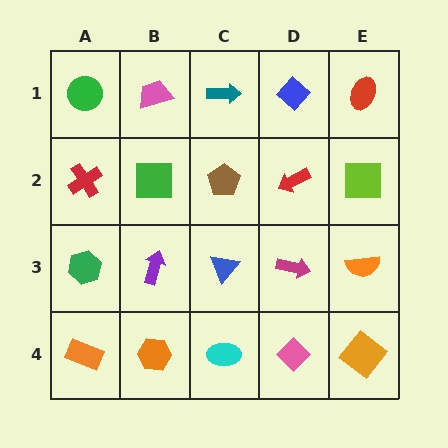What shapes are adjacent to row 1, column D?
A red arrow (row 2, column D), a teal arrow (row 1, column C), a red ellipse (row 1, column E).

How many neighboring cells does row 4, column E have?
2.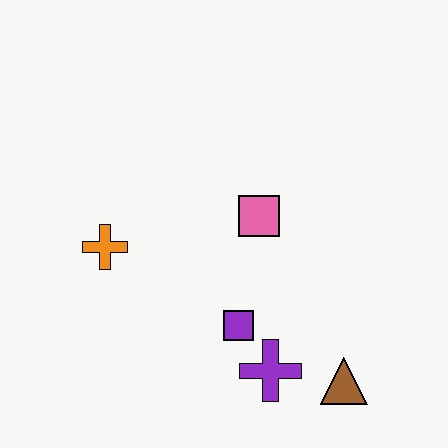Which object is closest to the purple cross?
The purple square is closest to the purple cross.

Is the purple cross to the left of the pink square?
No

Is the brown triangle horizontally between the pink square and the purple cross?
No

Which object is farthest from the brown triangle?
The orange cross is farthest from the brown triangle.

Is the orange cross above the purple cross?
Yes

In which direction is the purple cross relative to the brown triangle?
The purple cross is to the left of the brown triangle.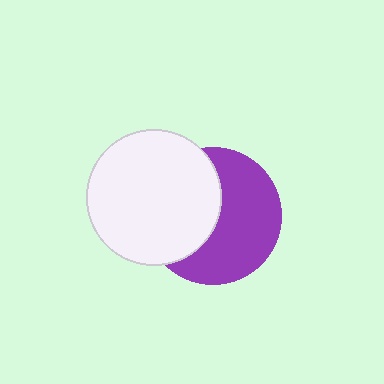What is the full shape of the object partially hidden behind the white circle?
The partially hidden object is a purple circle.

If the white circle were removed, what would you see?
You would see the complete purple circle.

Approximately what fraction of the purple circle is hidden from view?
Roughly 44% of the purple circle is hidden behind the white circle.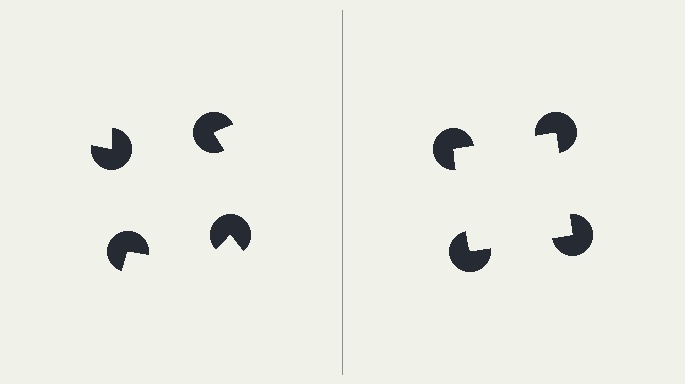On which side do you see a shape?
An illusory square appears on the right side. On the left side the wedge cuts are rotated, so no coherent shape forms.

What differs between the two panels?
The pac-man discs are positioned identically on both sides; only the wedge orientations differ. On the right they align to a square; on the left they are misaligned.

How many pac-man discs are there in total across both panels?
8 — 4 on each side.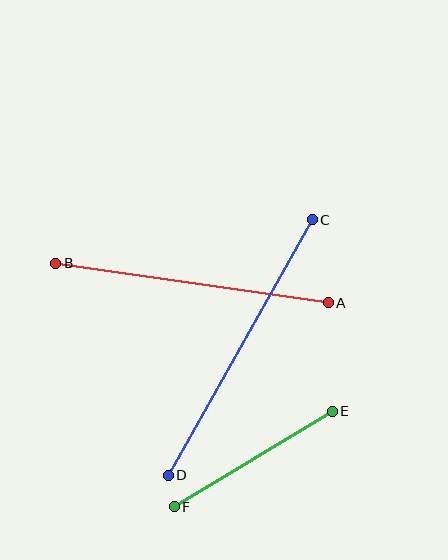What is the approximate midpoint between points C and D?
The midpoint is at approximately (240, 347) pixels.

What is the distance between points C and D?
The distance is approximately 293 pixels.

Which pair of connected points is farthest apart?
Points C and D are farthest apart.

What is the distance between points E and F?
The distance is approximately 185 pixels.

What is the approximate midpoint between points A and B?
The midpoint is at approximately (192, 283) pixels.